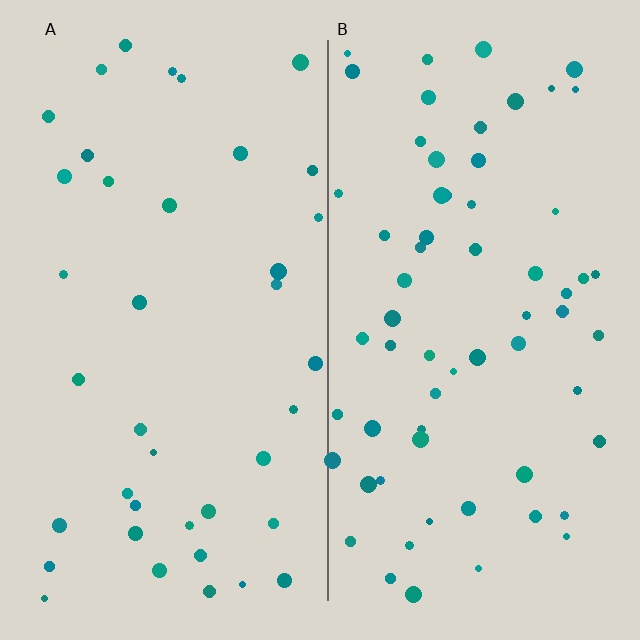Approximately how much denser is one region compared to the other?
Approximately 1.7× — region B over region A.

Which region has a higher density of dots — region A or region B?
B (the right).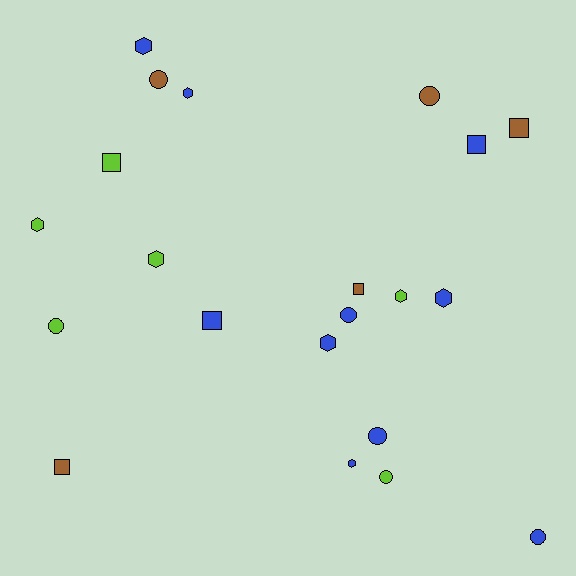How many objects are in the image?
There are 21 objects.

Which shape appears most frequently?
Hexagon, with 8 objects.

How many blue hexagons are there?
There are 5 blue hexagons.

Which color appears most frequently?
Blue, with 10 objects.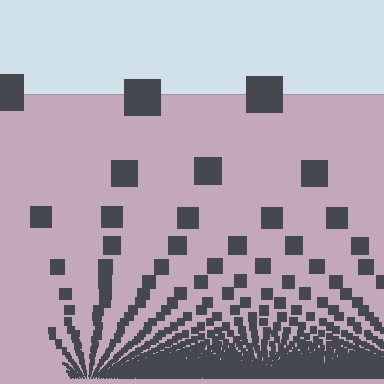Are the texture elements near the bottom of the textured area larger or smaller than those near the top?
Smaller. The gradient is inverted — elements near the bottom are smaller and denser.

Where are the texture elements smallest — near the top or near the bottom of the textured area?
Near the bottom.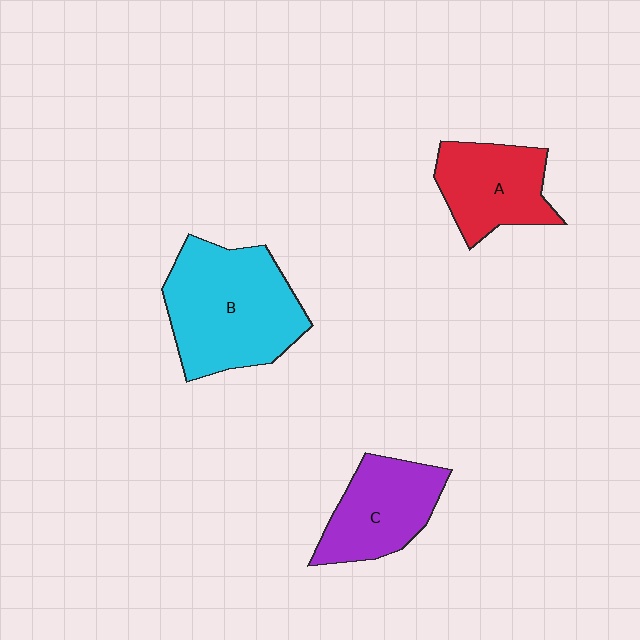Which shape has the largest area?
Shape B (cyan).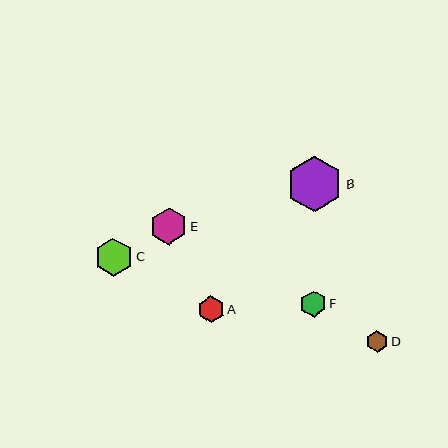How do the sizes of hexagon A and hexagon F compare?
Hexagon A and hexagon F are approximately the same size.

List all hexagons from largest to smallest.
From largest to smallest: B, C, E, A, F, D.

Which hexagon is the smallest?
Hexagon D is the smallest with a size of approximately 21 pixels.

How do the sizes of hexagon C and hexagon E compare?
Hexagon C and hexagon E are approximately the same size.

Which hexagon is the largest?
Hexagon B is the largest with a size of approximately 56 pixels.